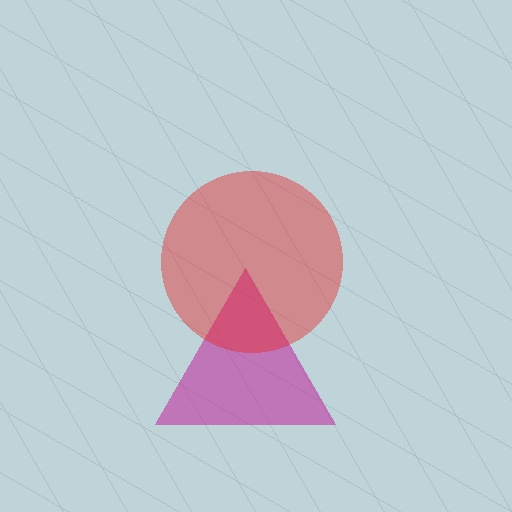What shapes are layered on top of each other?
The layered shapes are: a magenta triangle, a red circle.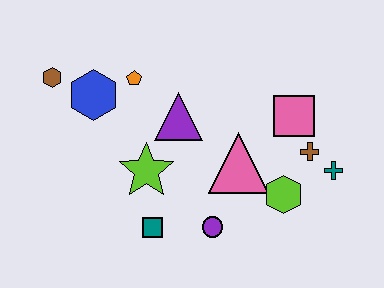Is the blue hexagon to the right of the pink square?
No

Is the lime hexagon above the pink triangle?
No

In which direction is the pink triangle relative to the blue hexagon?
The pink triangle is to the right of the blue hexagon.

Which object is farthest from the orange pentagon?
The teal cross is farthest from the orange pentagon.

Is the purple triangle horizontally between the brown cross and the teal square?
Yes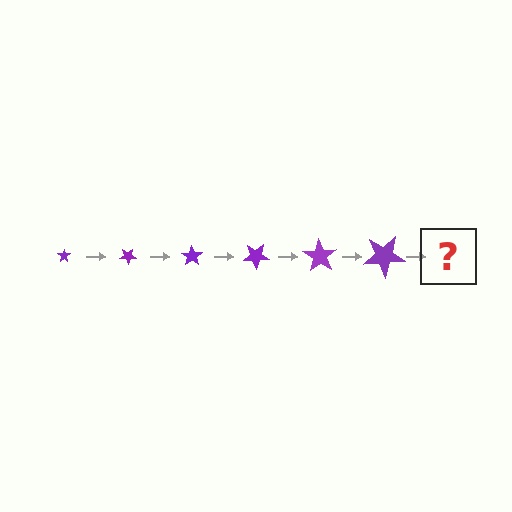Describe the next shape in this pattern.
It should be a star, larger than the previous one and rotated 210 degrees from the start.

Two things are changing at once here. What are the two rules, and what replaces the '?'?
The two rules are that the star grows larger each step and it rotates 35 degrees each step. The '?' should be a star, larger than the previous one and rotated 210 degrees from the start.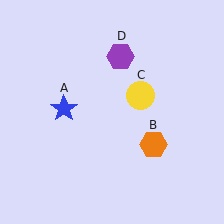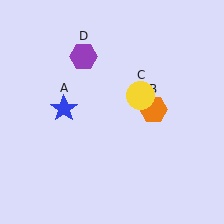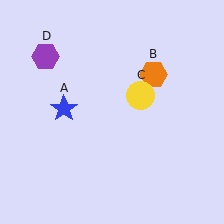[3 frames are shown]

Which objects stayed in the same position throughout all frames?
Blue star (object A) and yellow circle (object C) remained stationary.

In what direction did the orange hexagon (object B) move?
The orange hexagon (object B) moved up.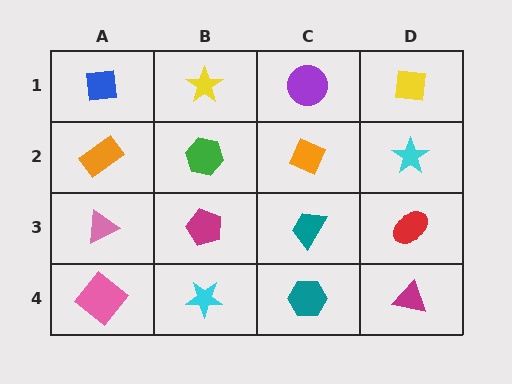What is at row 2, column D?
A cyan star.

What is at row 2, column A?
An orange rectangle.